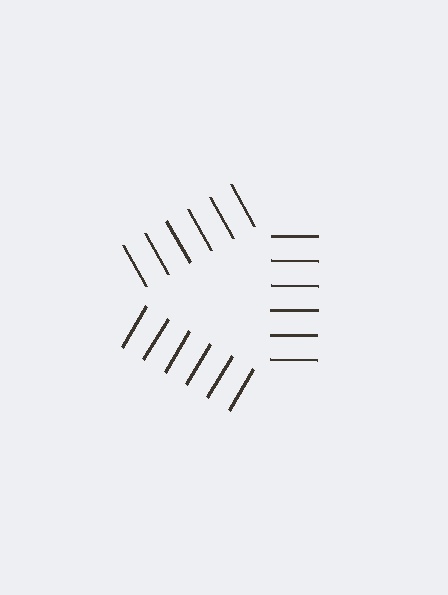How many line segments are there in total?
18 — 6 along each of the 3 edges.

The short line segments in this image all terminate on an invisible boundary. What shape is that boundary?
An illusory triangle — the line segments terminate on its edges but no continuous stroke is drawn.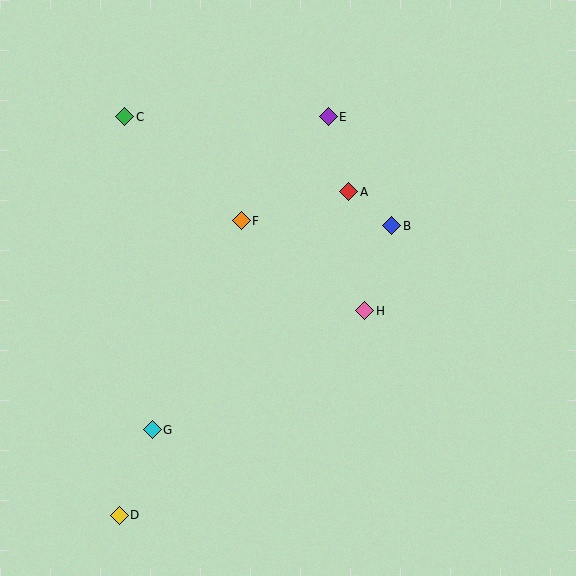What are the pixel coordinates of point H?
Point H is at (365, 311).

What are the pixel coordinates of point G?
Point G is at (152, 430).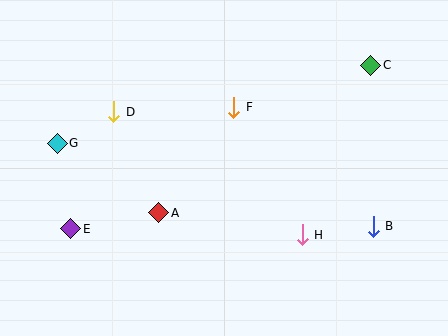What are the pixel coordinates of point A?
Point A is at (159, 213).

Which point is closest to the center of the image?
Point F at (234, 107) is closest to the center.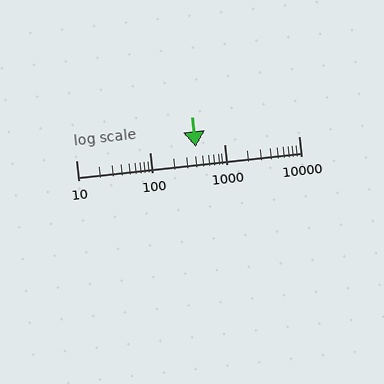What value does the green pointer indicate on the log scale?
The pointer indicates approximately 410.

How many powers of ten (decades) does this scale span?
The scale spans 3 decades, from 10 to 10000.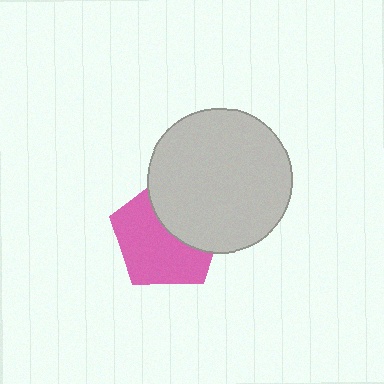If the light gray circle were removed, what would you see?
You would see the complete pink pentagon.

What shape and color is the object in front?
The object in front is a light gray circle.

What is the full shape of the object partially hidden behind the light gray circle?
The partially hidden object is a pink pentagon.